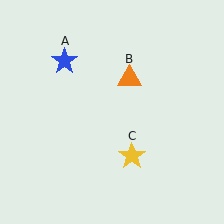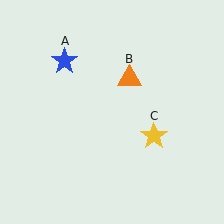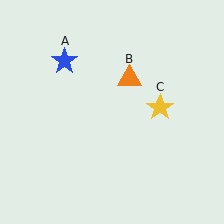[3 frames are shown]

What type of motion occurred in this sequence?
The yellow star (object C) rotated counterclockwise around the center of the scene.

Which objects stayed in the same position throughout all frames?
Blue star (object A) and orange triangle (object B) remained stationary.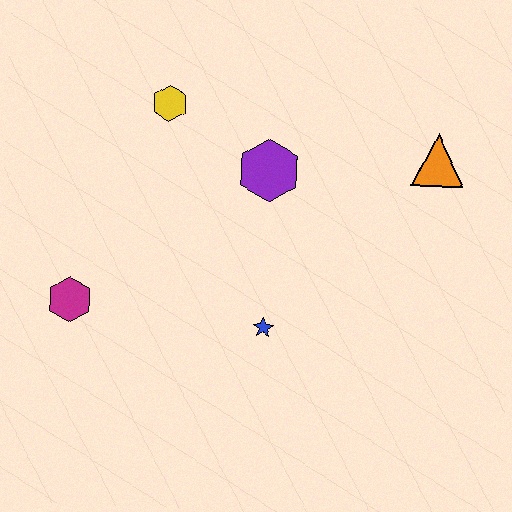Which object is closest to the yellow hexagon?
The purple hexagon is closest to the yellow hexagon.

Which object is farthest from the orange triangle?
The magenta hexagon is farthest from the orange triangle.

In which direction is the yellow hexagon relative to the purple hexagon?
The yellow hexagon is to the left of the purple hexagon.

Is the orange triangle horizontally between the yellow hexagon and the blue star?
No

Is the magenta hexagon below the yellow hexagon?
Yes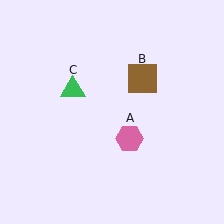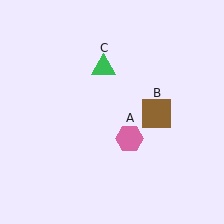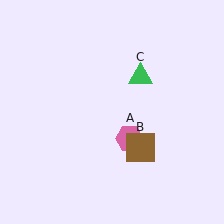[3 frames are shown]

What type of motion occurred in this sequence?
The brown square (object B), green triangle (object C) rotated clockwise around the center of the scene.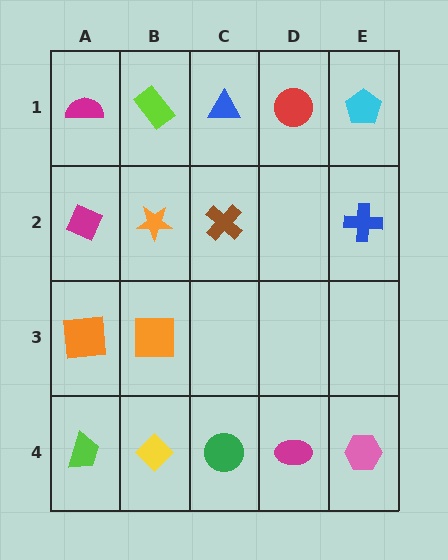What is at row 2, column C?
A brown cross.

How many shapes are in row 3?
2 shapes.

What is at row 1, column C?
A blue triangle.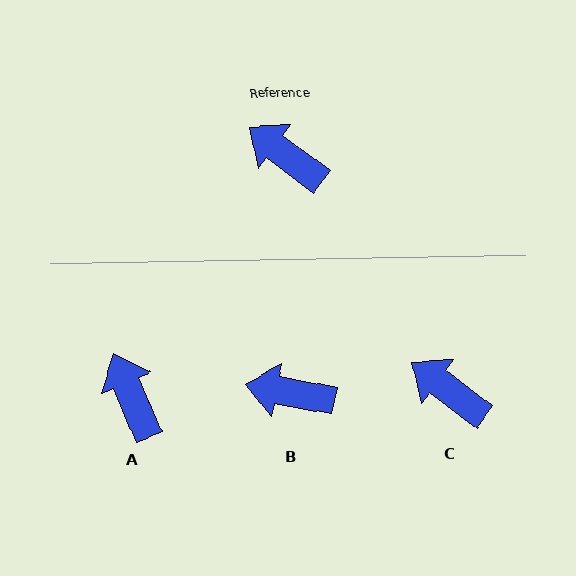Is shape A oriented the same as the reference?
No, it is off by about 30 degrees.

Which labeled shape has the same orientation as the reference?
C.